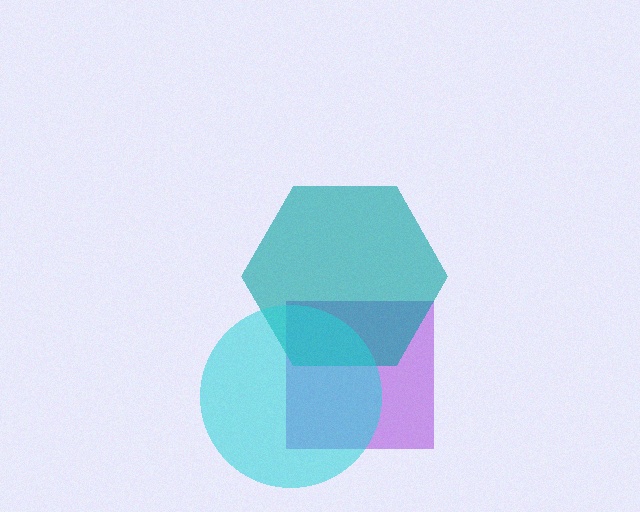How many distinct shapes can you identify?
There are 3 distinct shapes: a purple square, a teal hexagon, a cyan circle.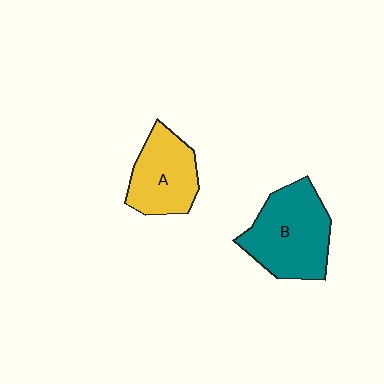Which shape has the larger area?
Shape B (teal).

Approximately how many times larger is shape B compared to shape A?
Approximately 1.3 times.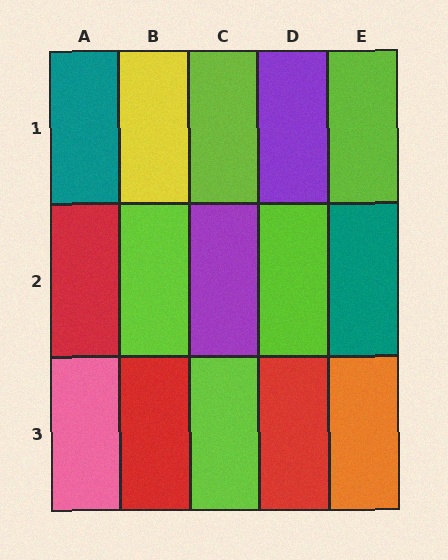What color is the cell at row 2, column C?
Purple.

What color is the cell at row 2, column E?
Teal.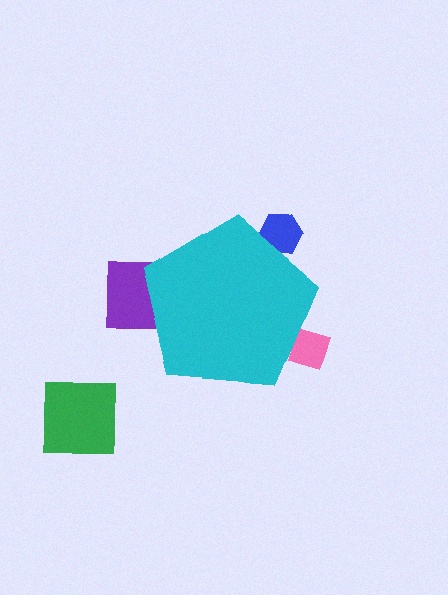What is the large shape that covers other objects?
A cyan pentagon.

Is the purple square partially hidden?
Yes, the purple square is partially hidden behind the cyan pentagon.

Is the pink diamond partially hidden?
Yes, the pink diamond is partially hidden behind the cyan pentagon.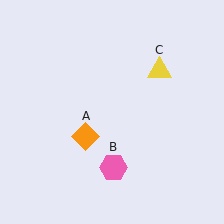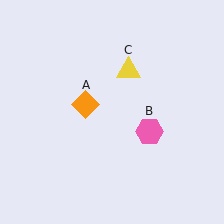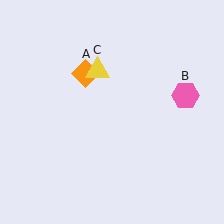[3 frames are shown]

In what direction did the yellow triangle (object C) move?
The yellow triangle (object C) moved left.